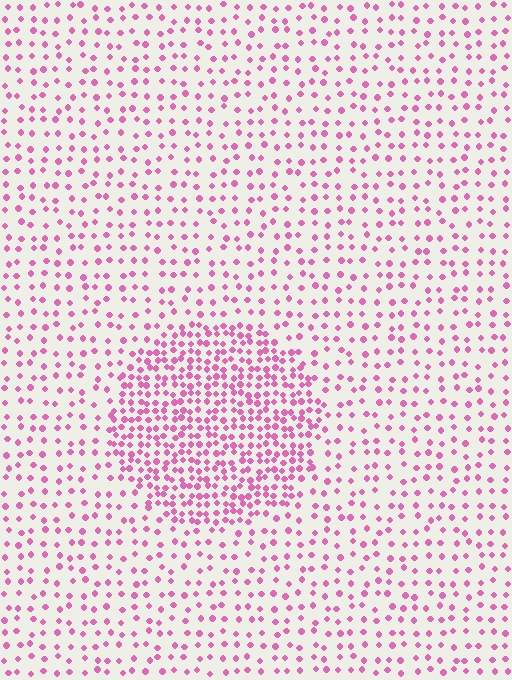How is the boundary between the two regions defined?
The boundary is defined by a change in element density (approximately 2.3x ratio). All elements are the same color, size, and shape.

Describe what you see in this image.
The image contains small pink elements arranged at two different densities. A circle-shaped region is visible where the elements are more densely packed than the surrounding area.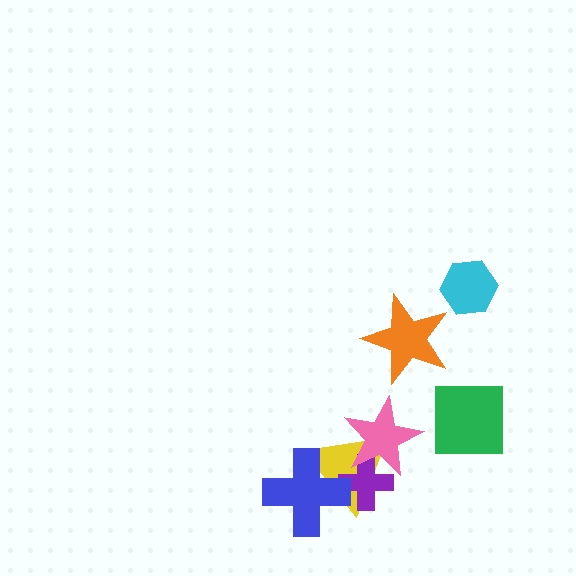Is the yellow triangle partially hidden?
Yes, it is partially covered by another shape.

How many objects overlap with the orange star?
0 objects overlap with the orange star.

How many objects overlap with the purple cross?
3 objects overlap with the purple cross.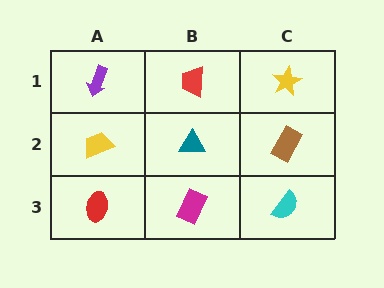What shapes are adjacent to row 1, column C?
A brown rectangle (row 2, column C), a red trapezoid (row 1, column B).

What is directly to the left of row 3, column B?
A red ellipse.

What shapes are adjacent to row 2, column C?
A yellow star (row 1, column C), a cyan semicircle (row 3, column C), a teal triangle (row 2, column B).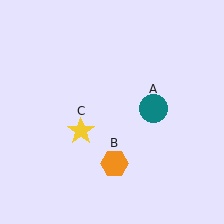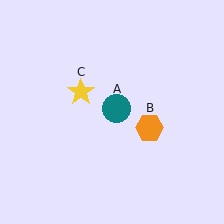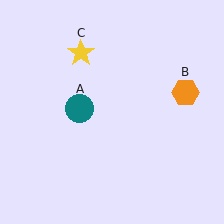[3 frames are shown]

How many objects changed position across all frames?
3 objects changed position: teal circle (object A), orange hexagon (object B), yellow star (object C).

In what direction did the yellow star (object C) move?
The yellow star (object C) moved up.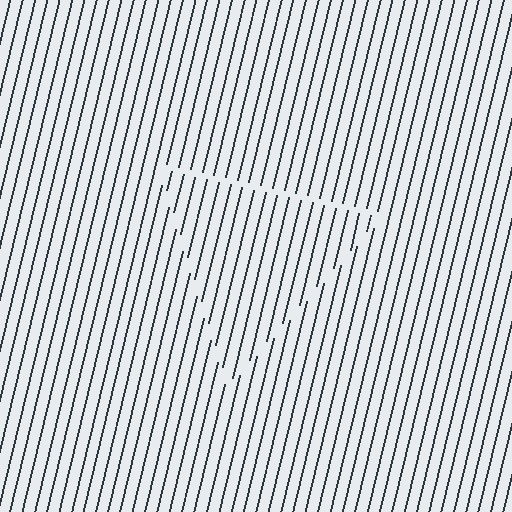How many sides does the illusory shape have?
3 sides — the line-ends trace a triangle.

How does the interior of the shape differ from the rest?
The interior of the shape contains the same grating, shifted by half a period — the contour is defined by the phase discontinuity where line-ends from the inner and outer gratings abut.